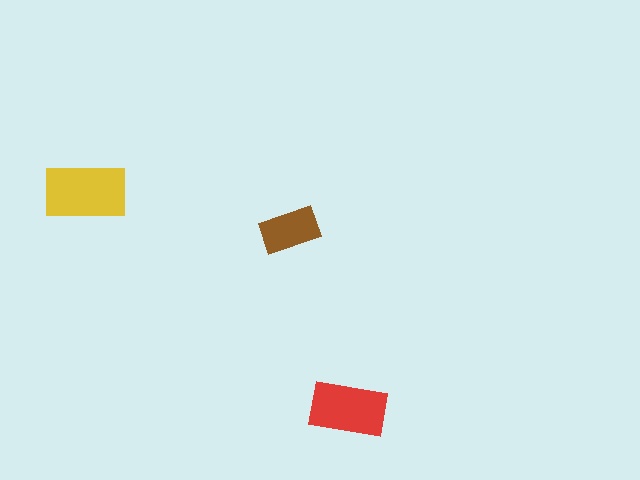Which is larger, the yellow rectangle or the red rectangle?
The yellow one.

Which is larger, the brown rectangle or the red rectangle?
The red one.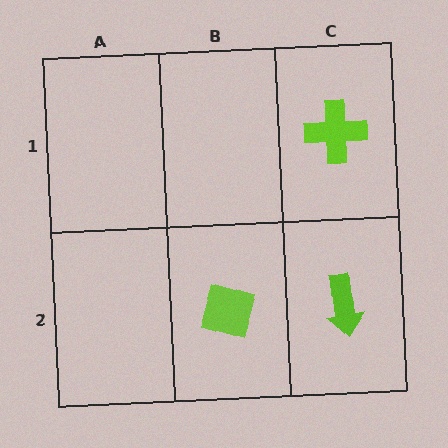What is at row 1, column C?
A lime cross.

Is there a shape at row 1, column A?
No, that cell is empty.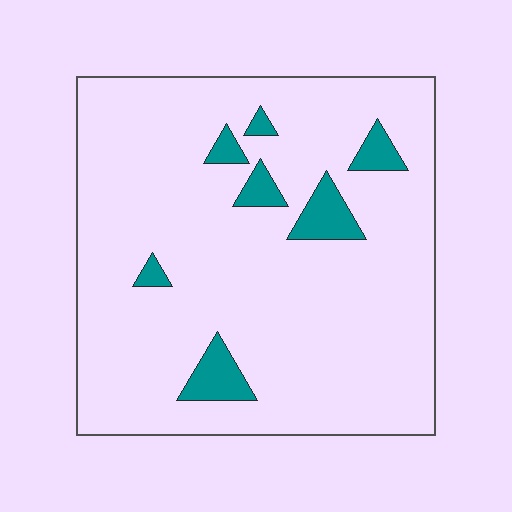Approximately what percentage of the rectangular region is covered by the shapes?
Approximately 10%.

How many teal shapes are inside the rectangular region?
7.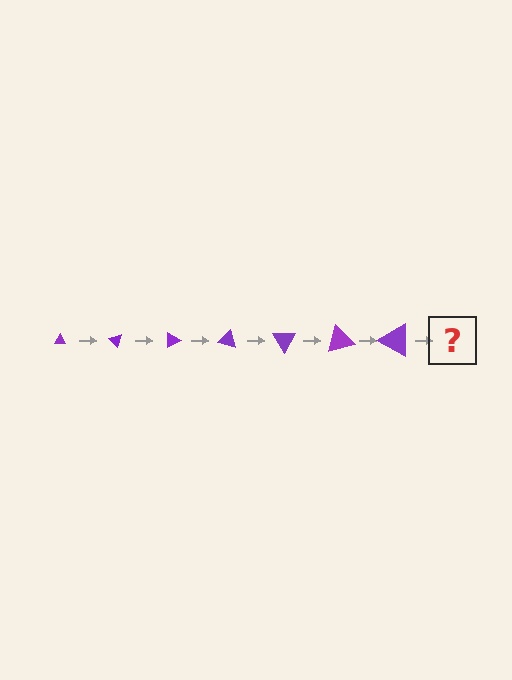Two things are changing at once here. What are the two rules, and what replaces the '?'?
The two rules are that the triangle grows larger each step and it rotates 45 degrees each step. The '?' should be a triangle, larger than the previous one and rotated 315 degrees from the start.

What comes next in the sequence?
The next element should be a triangle, larger than the previous one and rotated 315 degrees from the start.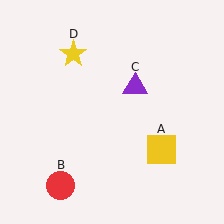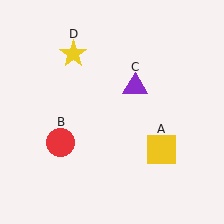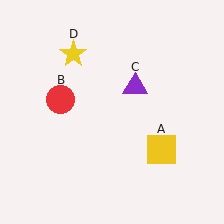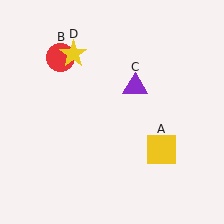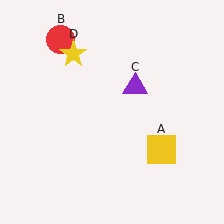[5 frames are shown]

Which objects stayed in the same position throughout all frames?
Yellow square (object A) and purple triangle (object C) and yellow star (object D) remained stationary.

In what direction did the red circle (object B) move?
The red circle (object B) moved up.